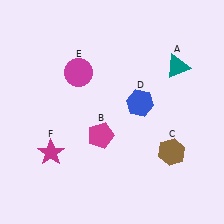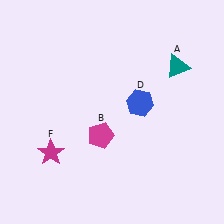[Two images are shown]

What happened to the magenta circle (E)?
The magenta circle (E) was removed in Image 2. It was in the top-left area of Image 1.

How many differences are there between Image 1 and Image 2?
There are 2 differences between the two images.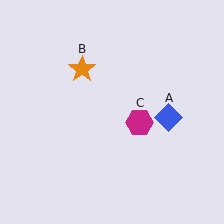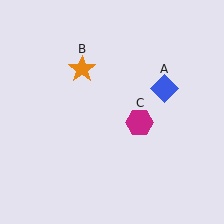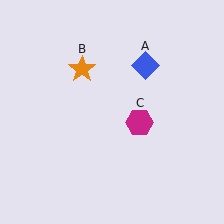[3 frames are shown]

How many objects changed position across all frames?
1 object changed position: blue diamond (object A).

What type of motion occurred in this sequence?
The blue diamond (object A) rotated counterclockwise around the center of the scene.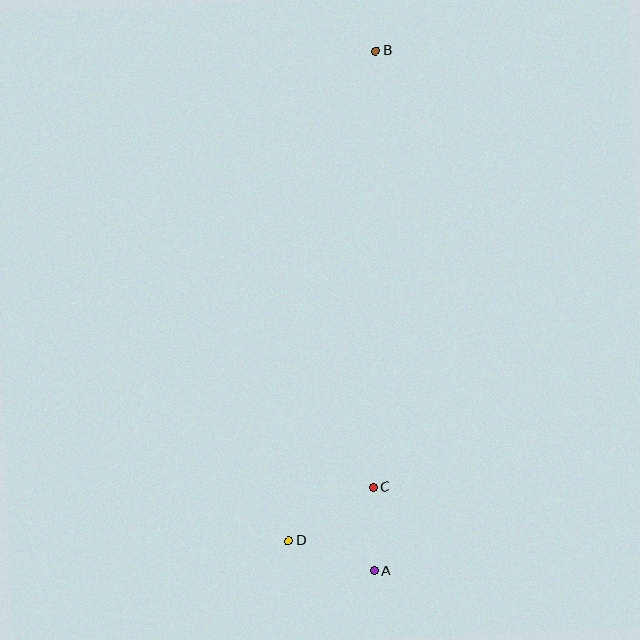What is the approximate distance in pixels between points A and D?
The distance between A and D is approximately 91 pixels.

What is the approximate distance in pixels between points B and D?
The distance between B and D is approximately 498 pixels.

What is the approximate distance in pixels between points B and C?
The distance between B and C is approximately 437 pixels.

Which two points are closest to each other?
Points A and C are closest to each other.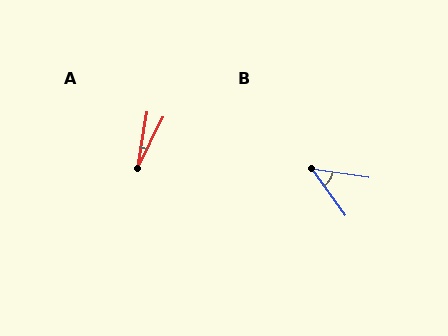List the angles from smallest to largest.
A (17°), B (45°).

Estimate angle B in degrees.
Approximately 45 degrees.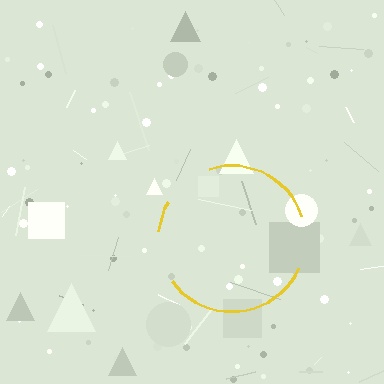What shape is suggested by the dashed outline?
The dashed outline suggests a circle.